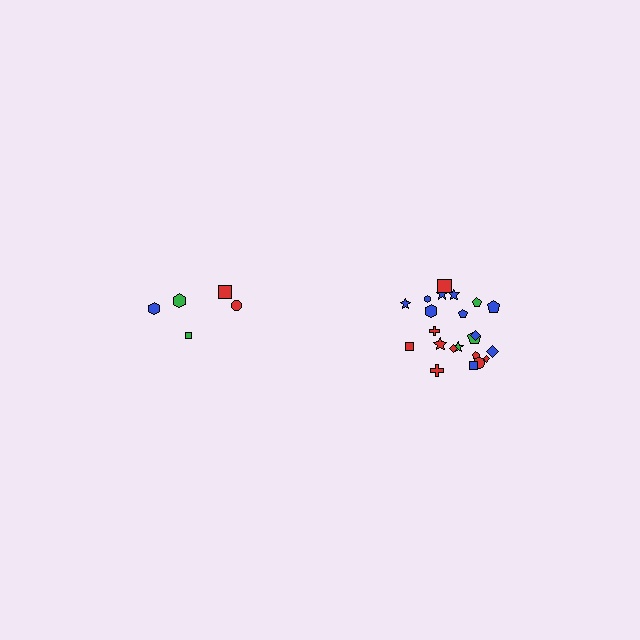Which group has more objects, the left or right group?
The right group.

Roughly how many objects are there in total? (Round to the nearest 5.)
Roughly 25 objects in total.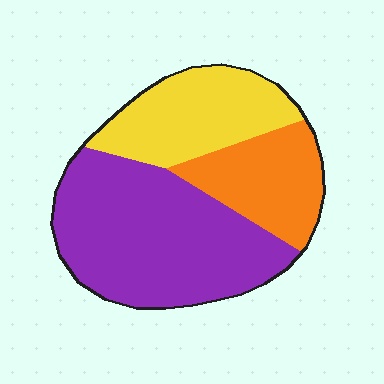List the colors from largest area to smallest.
From largest to smallest: purple, yellow, orange.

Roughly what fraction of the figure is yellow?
Yellow takes up between a quarter and a half of the figure.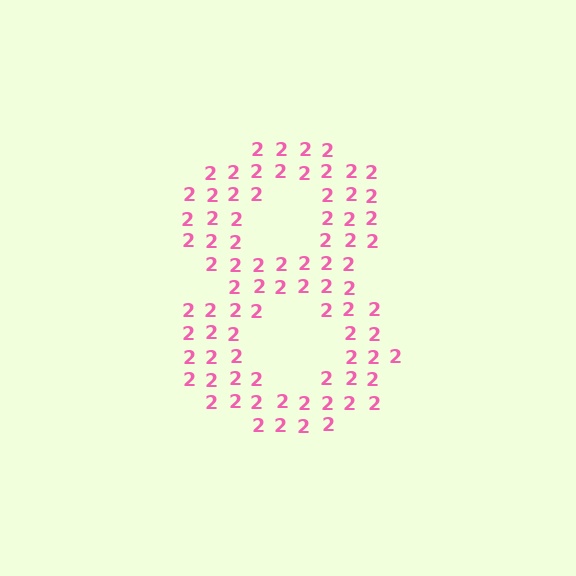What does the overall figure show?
The overall figure shows the digit 8.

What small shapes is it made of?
It is made of small digit 2's.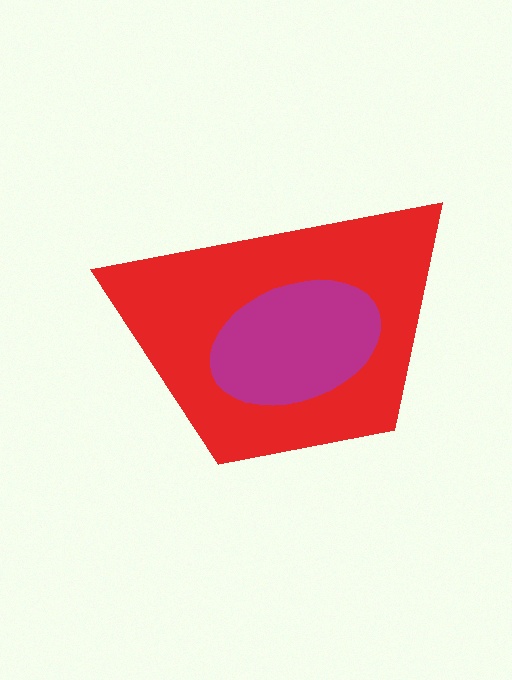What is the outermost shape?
The red trapezoid.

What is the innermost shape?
The magenta ellipse.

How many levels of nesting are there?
2.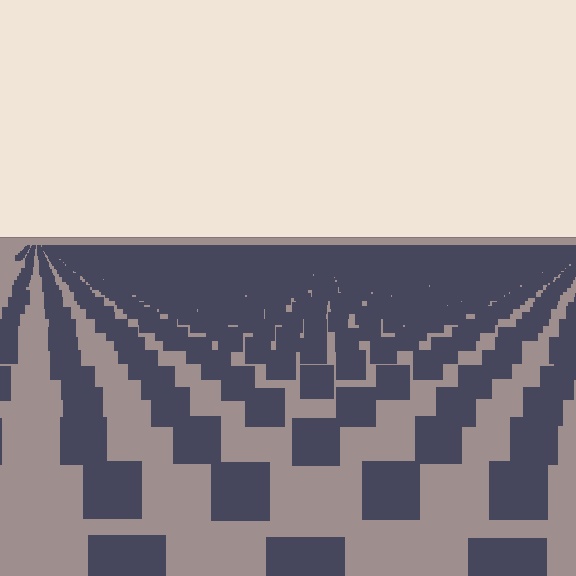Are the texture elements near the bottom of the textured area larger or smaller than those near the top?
Larger. Near the bottom, elements are closer to the viewer and appear at a bigger on-screen size.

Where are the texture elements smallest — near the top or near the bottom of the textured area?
Near the top.